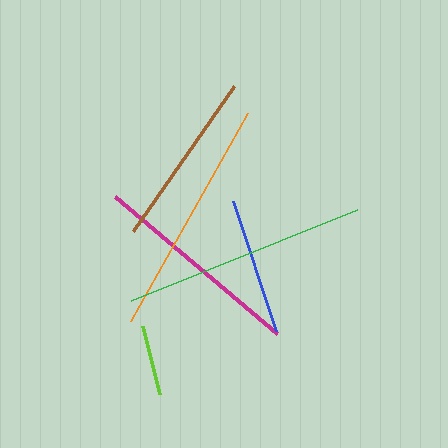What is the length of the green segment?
The green segment is approximately 244 pixels long.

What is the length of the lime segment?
The lime segment is approximately 69 pixels long.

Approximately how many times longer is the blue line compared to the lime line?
The blue line is approximately 2.0 times the length of the lime line.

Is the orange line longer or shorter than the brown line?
The orange line is longer than the brown line.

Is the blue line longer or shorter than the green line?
The green line is longer than the blue line.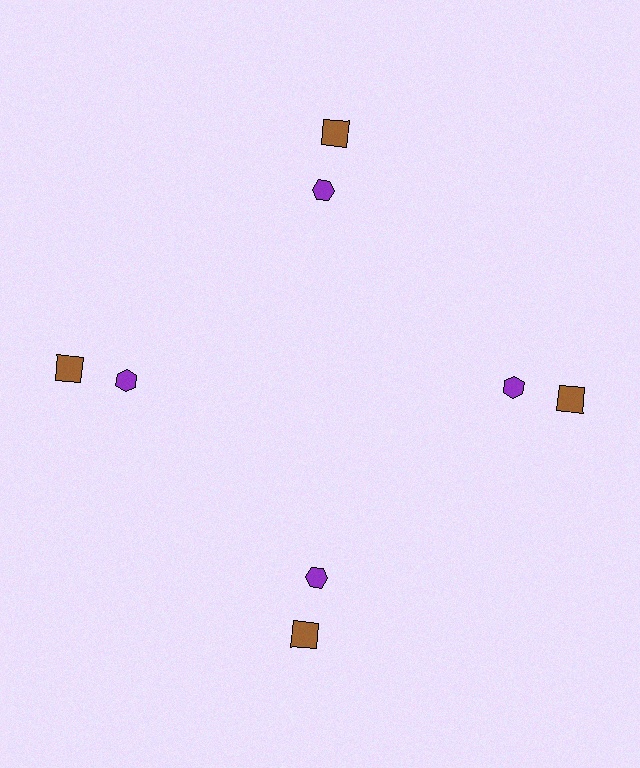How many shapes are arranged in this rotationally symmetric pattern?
There are 8 shapes, arranged in 4 groups of 2.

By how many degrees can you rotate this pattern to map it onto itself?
The pattern maps onto itself every 90 degrees of rotation.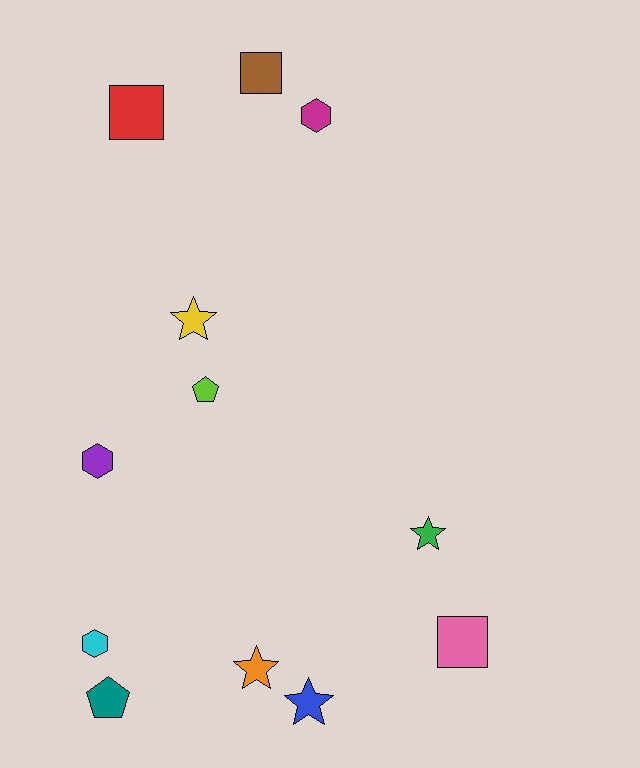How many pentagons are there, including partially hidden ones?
There are 2 pentagons.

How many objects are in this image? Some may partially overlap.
There are 12 objects.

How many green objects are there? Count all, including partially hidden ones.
There is 1 green object.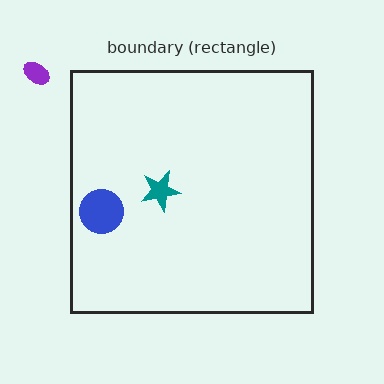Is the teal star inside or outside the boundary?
Inside.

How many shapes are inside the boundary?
2 inside, 1 outside.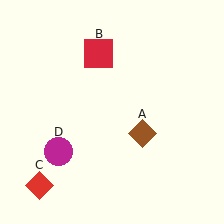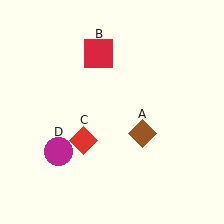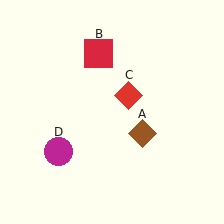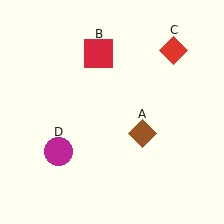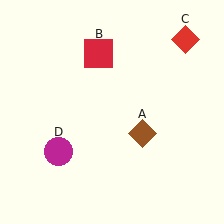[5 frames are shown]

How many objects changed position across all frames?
1 object changed position: red diamond (object C).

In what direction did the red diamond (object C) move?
The red diamond (object C) moved up and to the right.